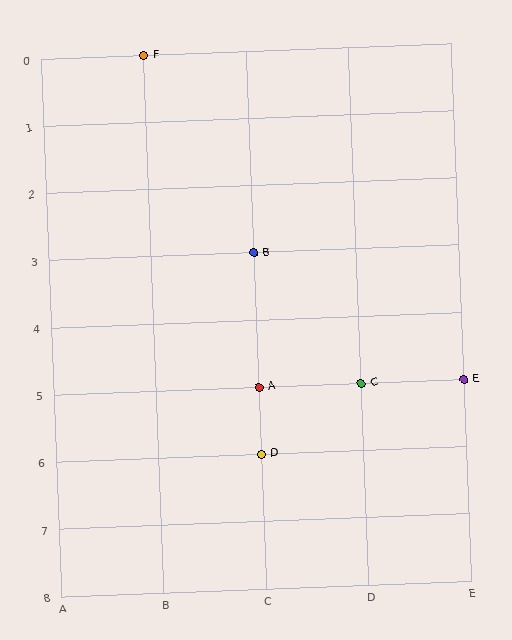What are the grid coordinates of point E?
Point E is at grid coordinates (E, 5).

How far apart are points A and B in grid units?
Points A and B are 2 rows apart.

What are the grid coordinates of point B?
Point B is at grid coordinates (C, 3).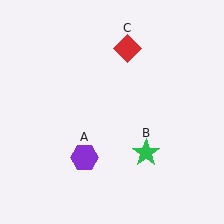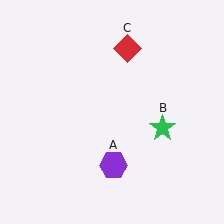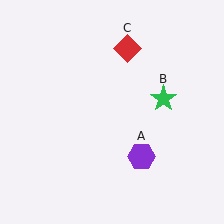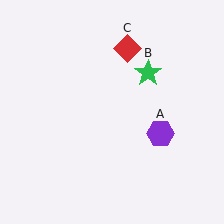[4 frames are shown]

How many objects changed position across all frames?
2 objects changed position: purple hexagon (object A), green star (object B).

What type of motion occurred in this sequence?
The purple hexagon (object A), green star (object B) rotated counterclockwise around the center of the scene.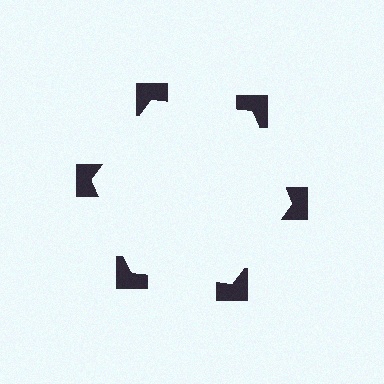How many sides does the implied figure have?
6 sides.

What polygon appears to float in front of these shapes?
An illusory hexagon — its edges are inferred from the aligned wedge cuts in the notched squares, not physically drawn.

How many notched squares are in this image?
There are 6 — one at each vertex of the illusory hexagon.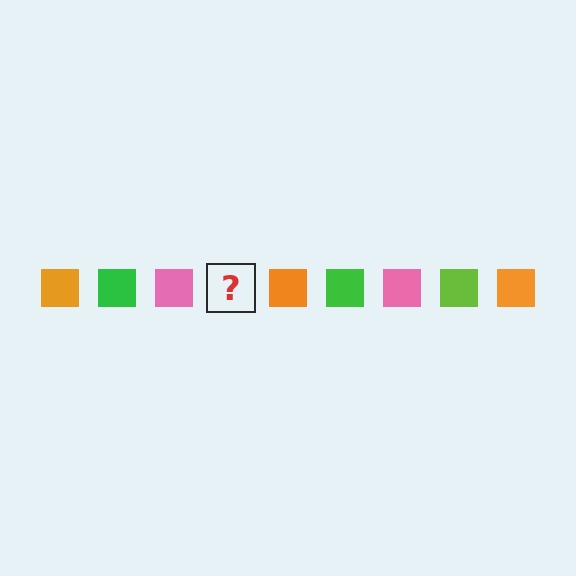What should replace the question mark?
The question mark should be replaced with a lime square.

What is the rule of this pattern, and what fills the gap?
The rule is that the pattern cycles through orange, green, pink, lime squares. The gap should be filled with a lime square.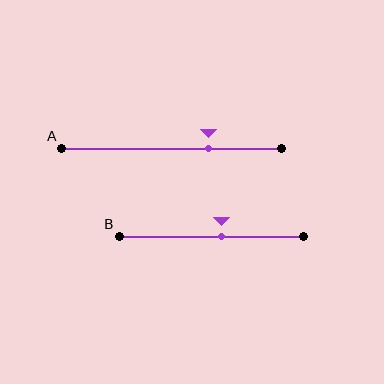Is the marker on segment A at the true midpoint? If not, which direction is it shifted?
No, the marker on segment A is shifted to the right by about 17% of the segment length.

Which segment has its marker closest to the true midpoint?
Segment B has its marker closest to the true midpoint.